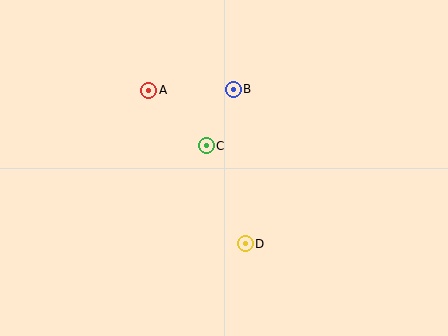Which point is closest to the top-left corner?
Point A is closest to the top-left corner.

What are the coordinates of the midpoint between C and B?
The midpoint between C and B is at (220, 117).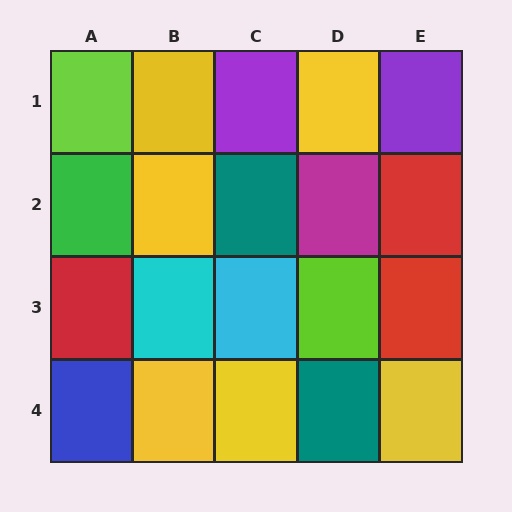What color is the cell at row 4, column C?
Yellow.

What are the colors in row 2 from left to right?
Green, yellow, teal, magenta, red.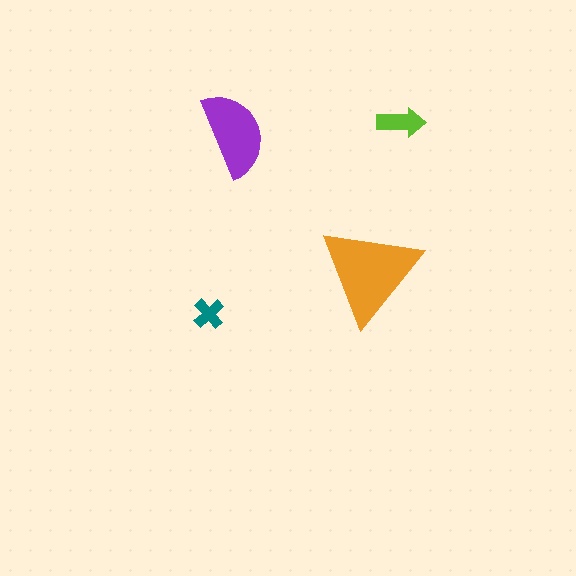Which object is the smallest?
The teal cross.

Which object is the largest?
The orange triangle.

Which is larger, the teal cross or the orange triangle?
The orange triangle.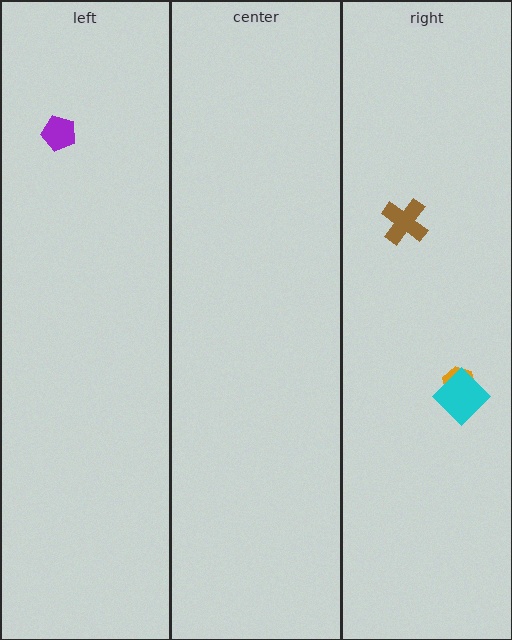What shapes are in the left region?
The purple pentagon.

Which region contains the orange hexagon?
The right region.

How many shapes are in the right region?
3.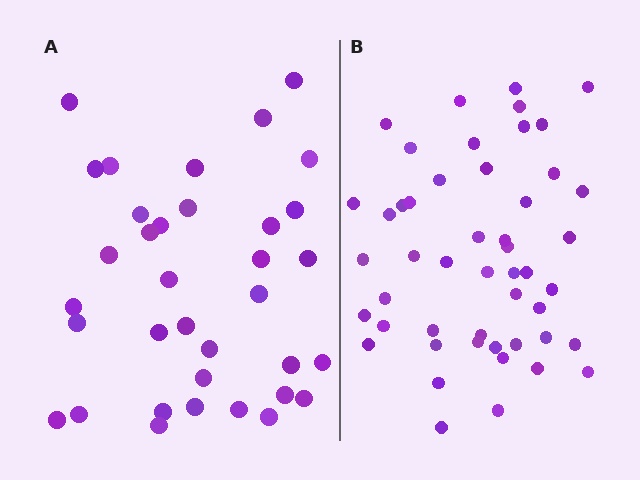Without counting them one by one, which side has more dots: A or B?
Region B (the right region) has more dots.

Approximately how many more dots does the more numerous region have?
Region B has approximately 15 more dots than region A.